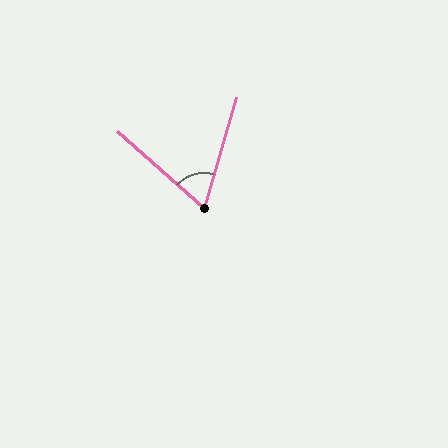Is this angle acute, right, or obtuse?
It is acute.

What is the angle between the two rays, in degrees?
Approximately 64 degrees.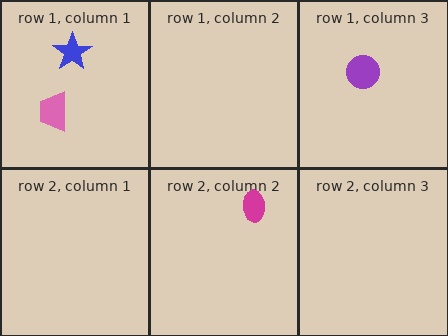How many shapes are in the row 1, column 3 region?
1.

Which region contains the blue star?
The row 1, column 1 region.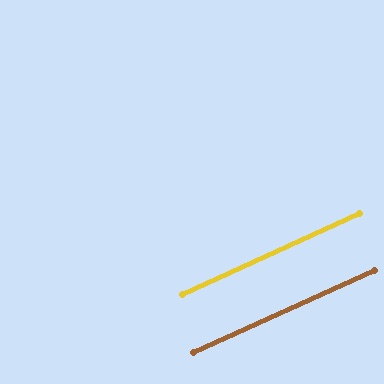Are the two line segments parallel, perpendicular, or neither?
Parallel — their directions differ by only 0.3°.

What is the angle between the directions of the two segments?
Approximately 0 degrees.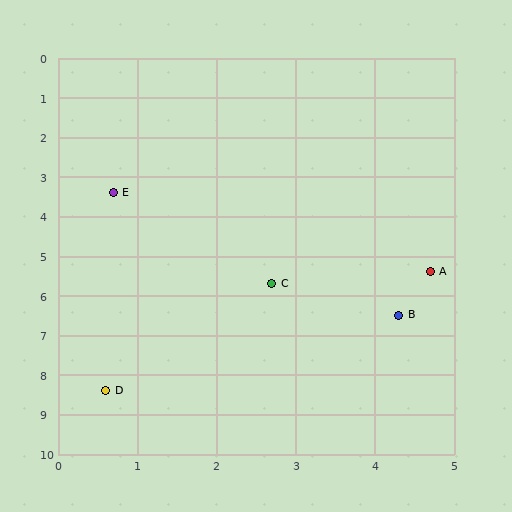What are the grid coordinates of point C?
Point C is at approximately (2.7, 5.7).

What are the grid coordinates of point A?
Point A is at approximately (4.7, 5.4).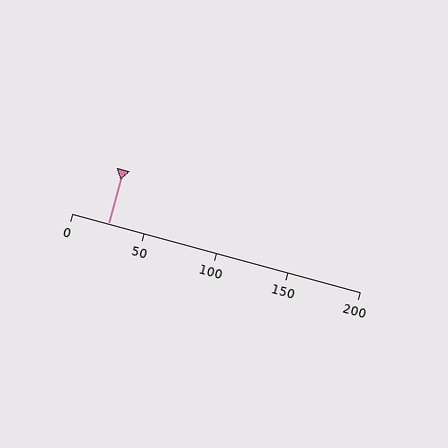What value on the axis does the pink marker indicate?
The marker indicates approximately 25.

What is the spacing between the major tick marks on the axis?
The major ticks are spaced 50 apart.